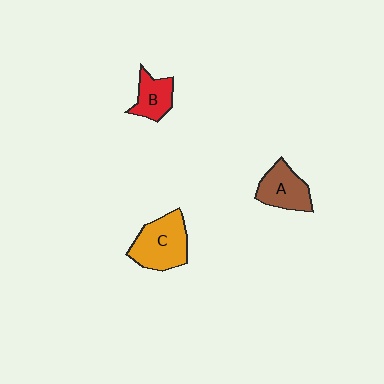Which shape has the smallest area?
Shape B (red).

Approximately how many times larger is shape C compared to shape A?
Approximately 1.3 times.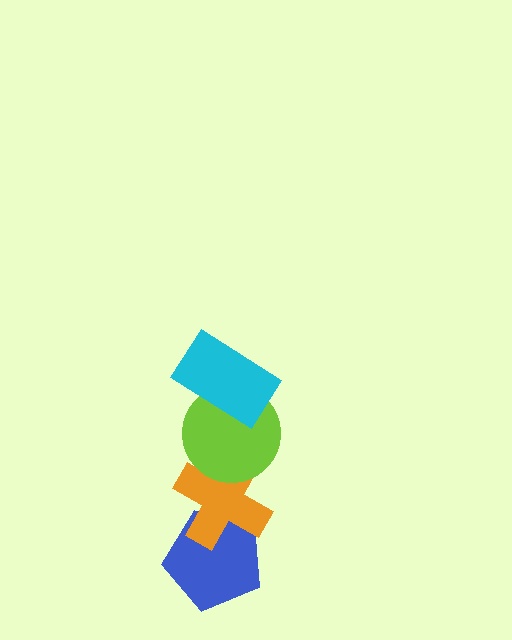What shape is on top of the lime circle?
The cyan rectangle is on top of the lime circle.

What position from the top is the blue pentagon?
The blue pentagon is 4th from the top.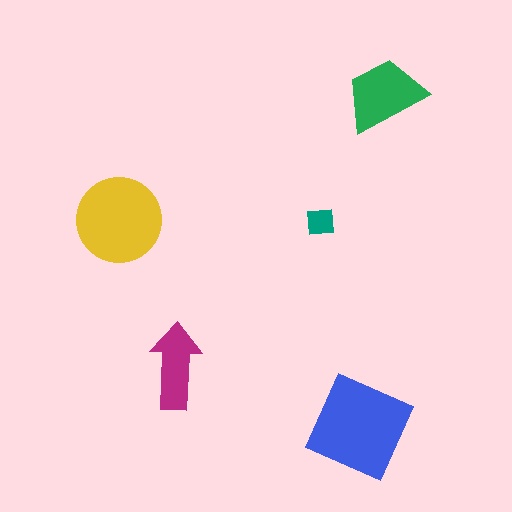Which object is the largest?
The blue square.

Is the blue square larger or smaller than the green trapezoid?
Larger.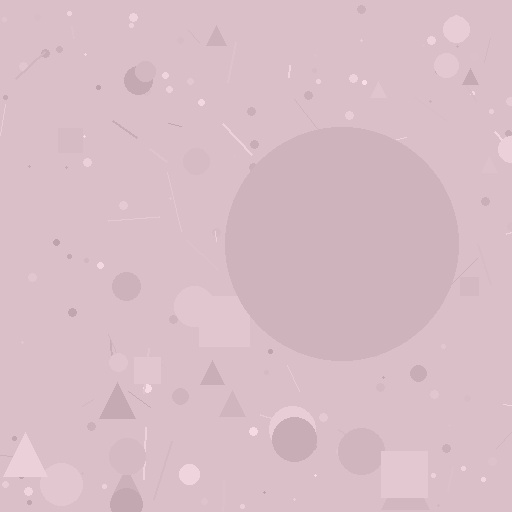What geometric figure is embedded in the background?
A circle is embedded in the background.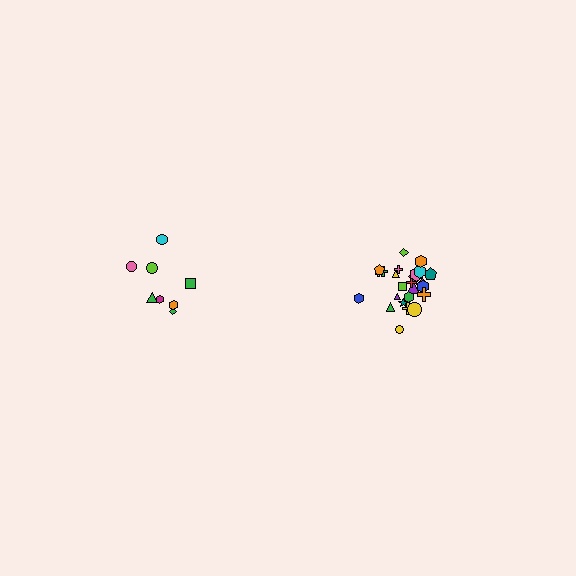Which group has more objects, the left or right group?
The right group.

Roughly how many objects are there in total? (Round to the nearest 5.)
Roughly 35 objects in total.